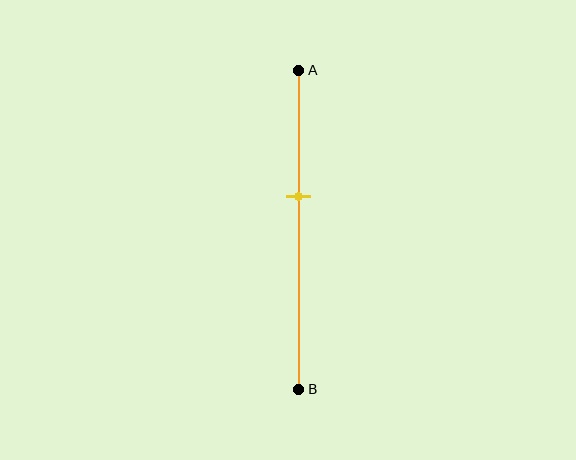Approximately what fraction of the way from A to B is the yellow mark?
The yellow mark is approximately 40% of the way from A to B.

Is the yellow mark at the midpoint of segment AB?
No, the mark is at about 40% from A, not at the 50% midpoint.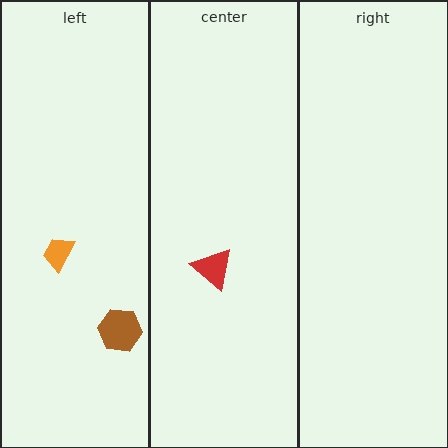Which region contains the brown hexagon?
The left region.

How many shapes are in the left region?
2.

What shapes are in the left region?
The brown hexagon, the orange trapezoid.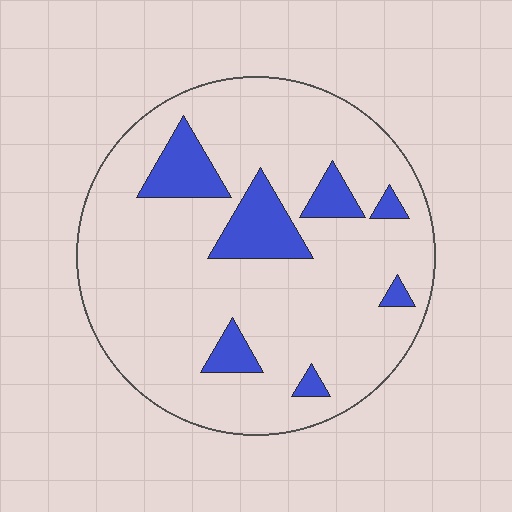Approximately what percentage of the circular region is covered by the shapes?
Approximately 15%.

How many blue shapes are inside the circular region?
7.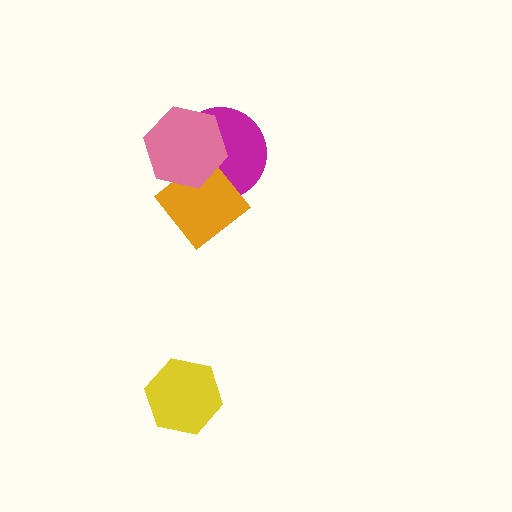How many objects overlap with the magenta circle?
2 objects overlap with the magenta circle.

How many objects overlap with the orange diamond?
2 objects overlap with the orange diamond.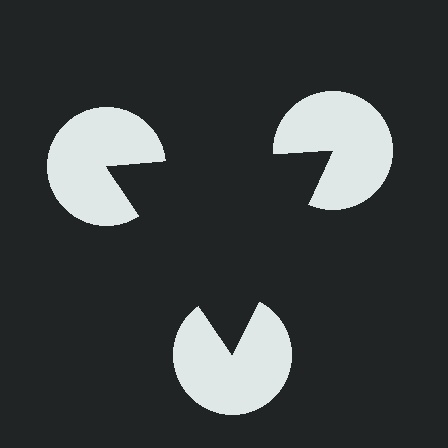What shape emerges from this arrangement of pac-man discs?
An illusory triangle — its edges are inferred from the aligned wedge cuts in the pac-man discs, not physically drawn.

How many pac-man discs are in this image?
There are 3 — one at each vertex of the illusory triangle.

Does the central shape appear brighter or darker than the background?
It typically appears slightly darker than the background, even though no actual brightness change is drawn.